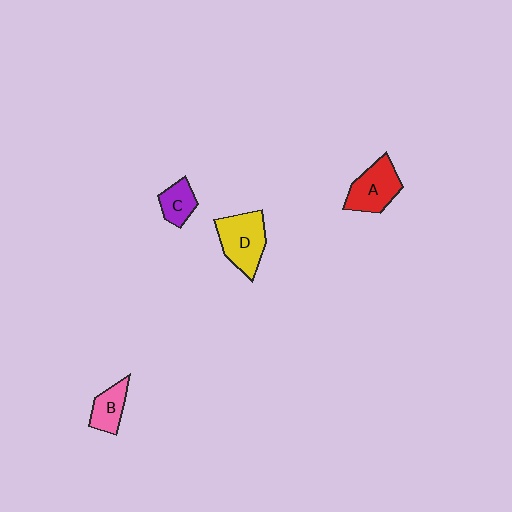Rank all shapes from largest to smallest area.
From largest to smallest: D (yellow), A (red), B (pink), C (purple).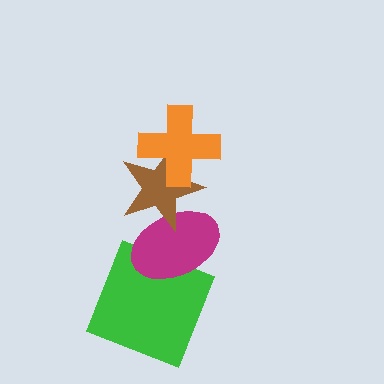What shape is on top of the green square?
The magenta ellipse is on top of the green square.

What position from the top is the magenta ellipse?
The magenta ellipse is 3rd from the top.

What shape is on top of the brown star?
The orange cross is on top of the brown star.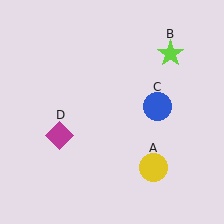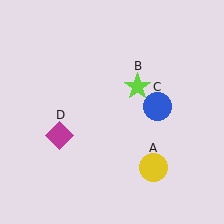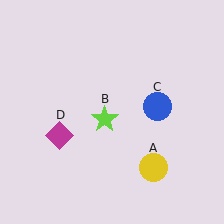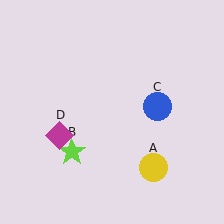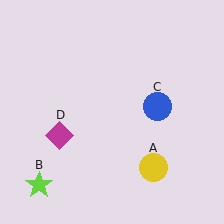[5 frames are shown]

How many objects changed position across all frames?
1 object changed position: lime star (object B).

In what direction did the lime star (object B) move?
The lime star (object B) moved down and to the left.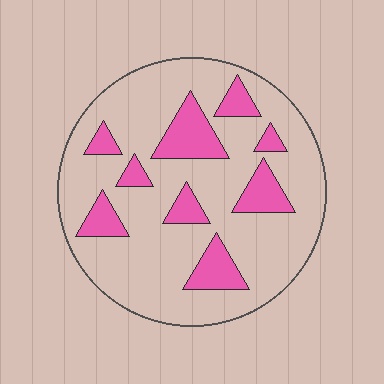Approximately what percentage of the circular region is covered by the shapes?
Approximately 20%.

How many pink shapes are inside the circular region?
9.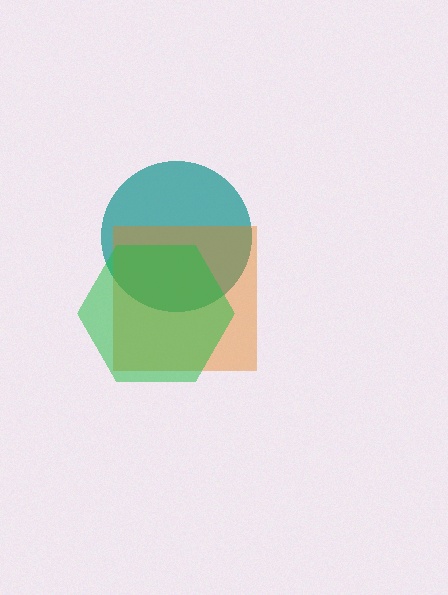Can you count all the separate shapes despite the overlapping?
Yes, there are 3 separate shapes.